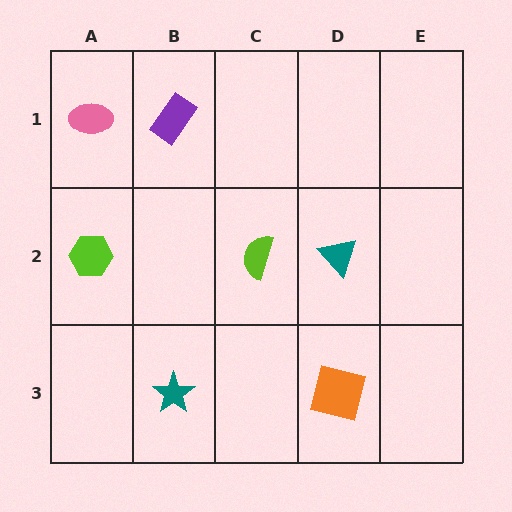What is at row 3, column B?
A teal star.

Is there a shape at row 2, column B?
No, that cell is empty.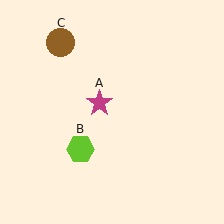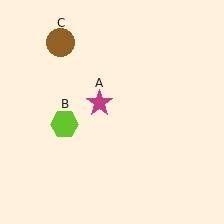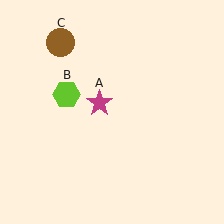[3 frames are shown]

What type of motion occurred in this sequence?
The lime hexagon (object B) rotated clockwise around the center of the scene.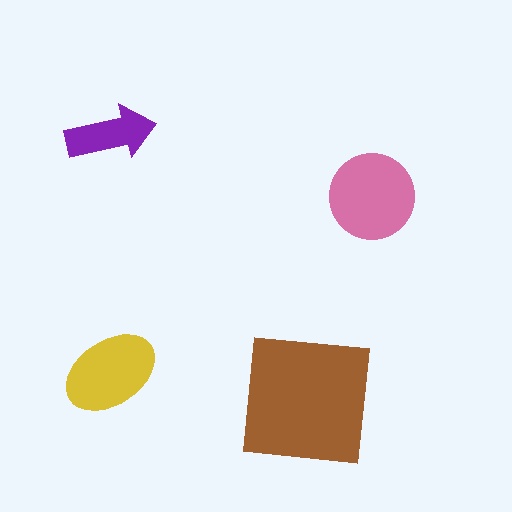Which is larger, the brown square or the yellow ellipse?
The brown square.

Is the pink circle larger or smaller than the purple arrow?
Larger.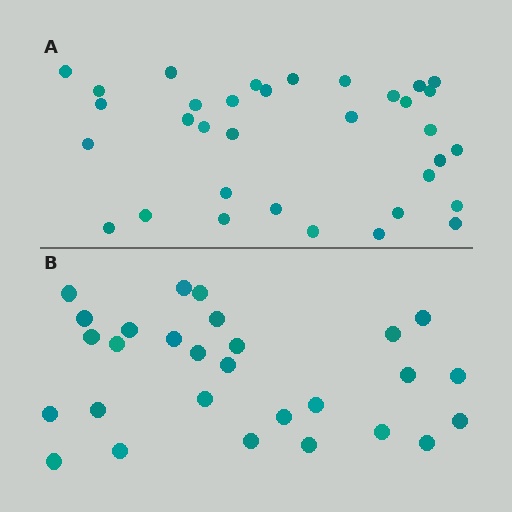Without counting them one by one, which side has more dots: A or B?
Region A (the top region) has more dots.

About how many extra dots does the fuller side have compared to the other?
Region A has about 6 more dots than region B.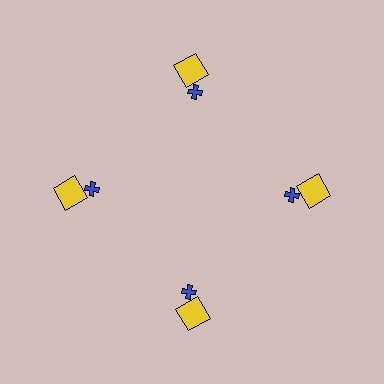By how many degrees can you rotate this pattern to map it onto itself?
The pattern maps onto itself every 90 degrees of rotation.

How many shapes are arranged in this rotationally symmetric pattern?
There are 8 shapes, arranged in 4 groups of 2.